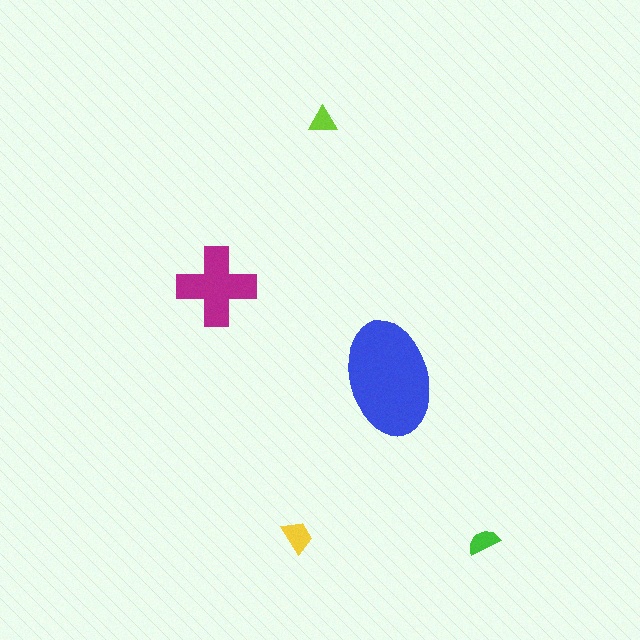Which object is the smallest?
The lime triangle.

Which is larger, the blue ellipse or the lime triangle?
The blue ellipse.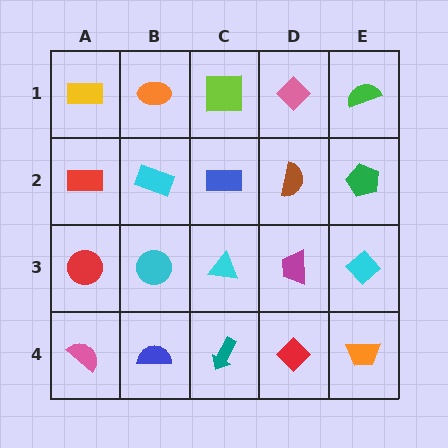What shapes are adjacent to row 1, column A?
A red rectangle (row 2, column A), an orange ellipse (row 1, column B).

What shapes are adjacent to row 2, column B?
An orange ellipse (row 1, column B), a cyan circle (row 3, column B), a red rectangle (row 2, column A), a blue rectangle (row 2, column C).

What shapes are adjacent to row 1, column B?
A cyan rectangle (row 2, column B), a yellow rectangle (row 1, column A), a lime square (row 1, column C).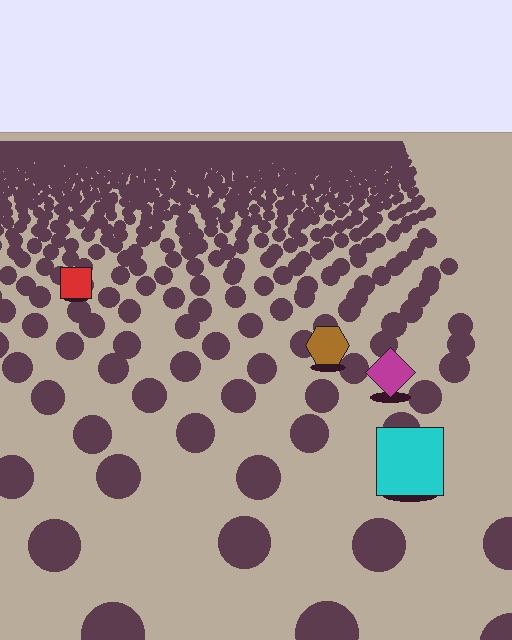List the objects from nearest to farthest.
From nearest to farthest: the cyan square, the magenta diamond, the brown hexagon, the red square.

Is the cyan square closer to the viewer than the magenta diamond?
Yes. The cyan square is closer — you can tell from the texture gradient: the ground texture is coarser near it.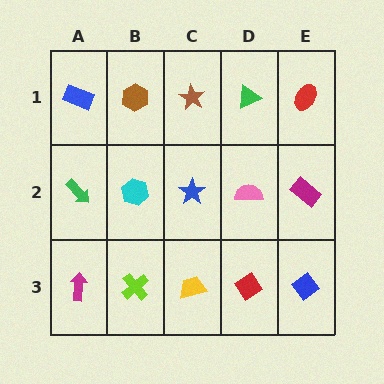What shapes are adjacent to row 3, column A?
A green arrow (row 2, column A), a lime cross (row 3, column B).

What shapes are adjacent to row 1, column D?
A pink semicircle (row 2, column D), a brown star (row 1, column C), a red ellipse (row 1, column E).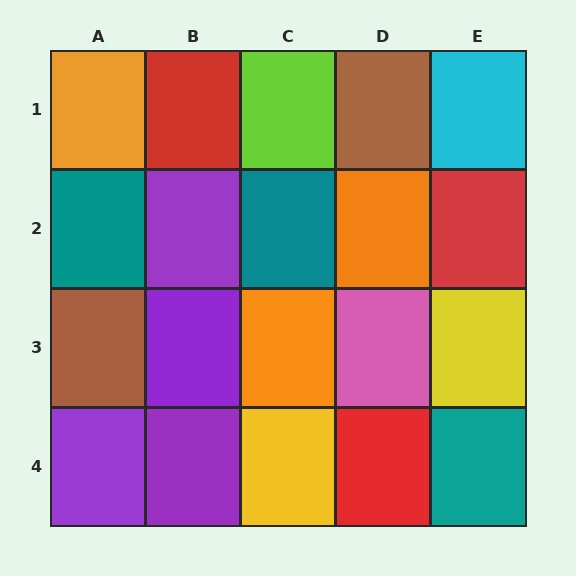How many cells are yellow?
2 cells are yellow.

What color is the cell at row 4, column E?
Teal.